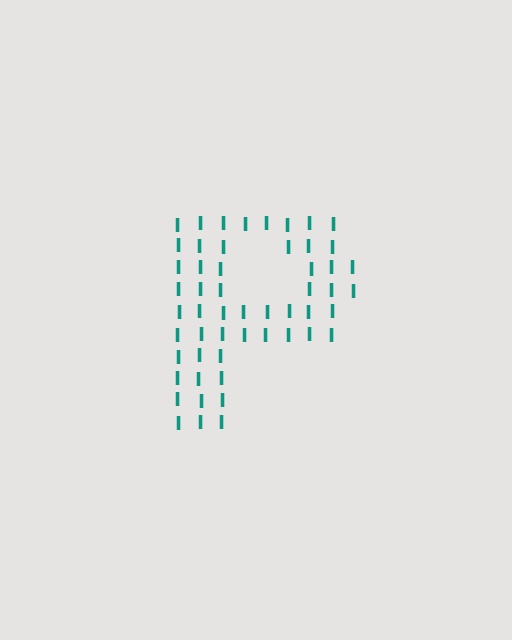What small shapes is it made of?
It is made of small letter I's.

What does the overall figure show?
The overall figure shows the letter P.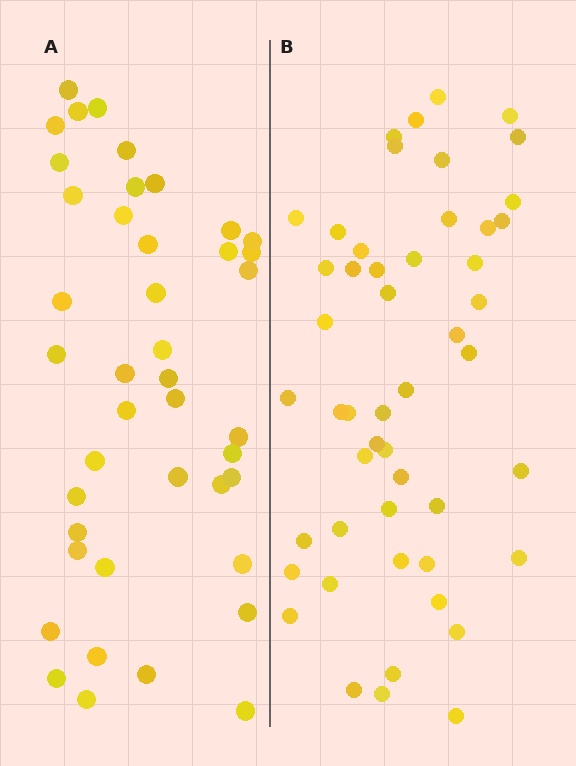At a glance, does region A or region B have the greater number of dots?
Region B (the right region) has more dots.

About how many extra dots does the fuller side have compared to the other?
Region B has roughly 8 or so more dots than region A.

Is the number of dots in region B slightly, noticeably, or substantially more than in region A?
Region B has only slightly more — the two regions are fairly close. The ratio is roughly 1.2 to 1.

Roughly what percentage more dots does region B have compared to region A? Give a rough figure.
About 20% more.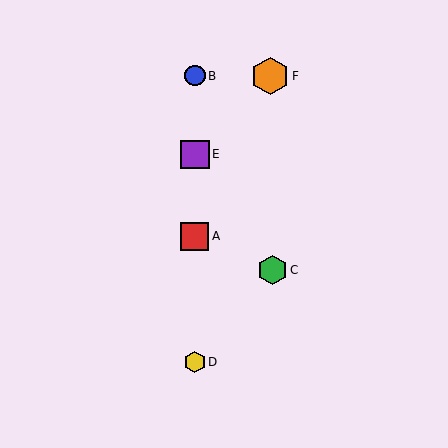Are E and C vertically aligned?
No, E is at x≈195 and C is at x≈273.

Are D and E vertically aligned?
Yes, both are at x≈195.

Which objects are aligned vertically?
Objects A, B, D, E are aligned vertically.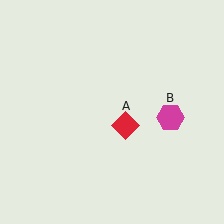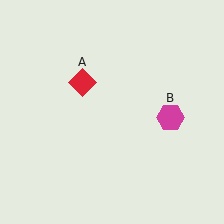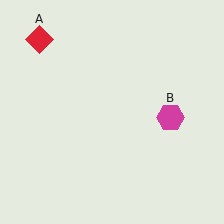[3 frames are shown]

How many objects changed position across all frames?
1 object changed position: red diamond (object A).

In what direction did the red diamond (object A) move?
The red diamond (object A) moved up and to the left.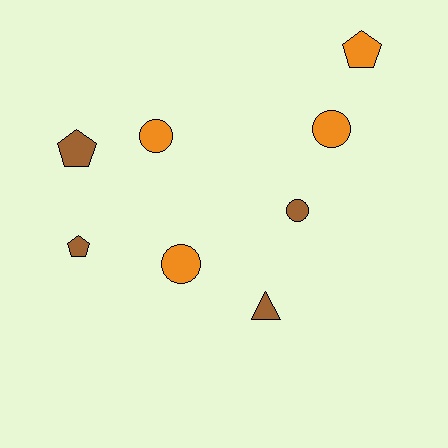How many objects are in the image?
There are 8 objects.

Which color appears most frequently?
Orange, with 4 objects.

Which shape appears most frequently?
Circle, with 4 objects.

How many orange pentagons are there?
There is 1 orange pentagon.